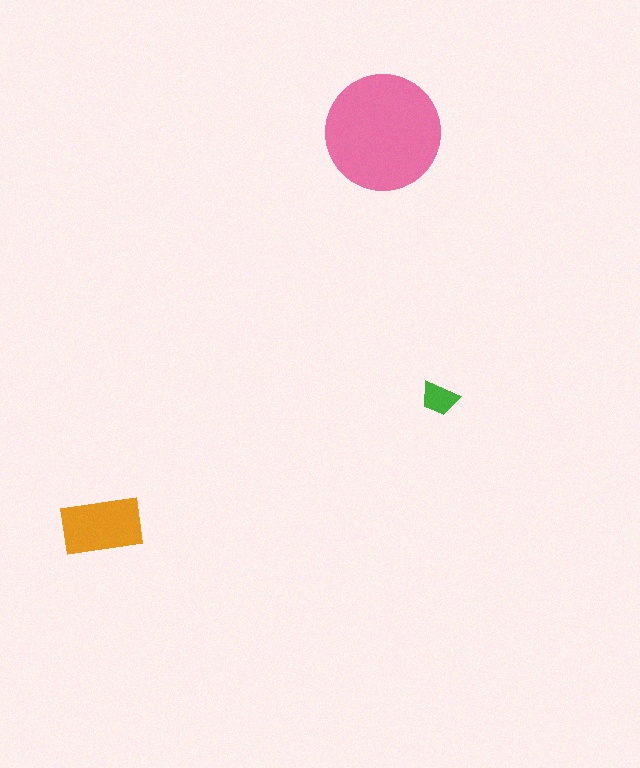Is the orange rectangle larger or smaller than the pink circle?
Smaller.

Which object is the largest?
The pink circle.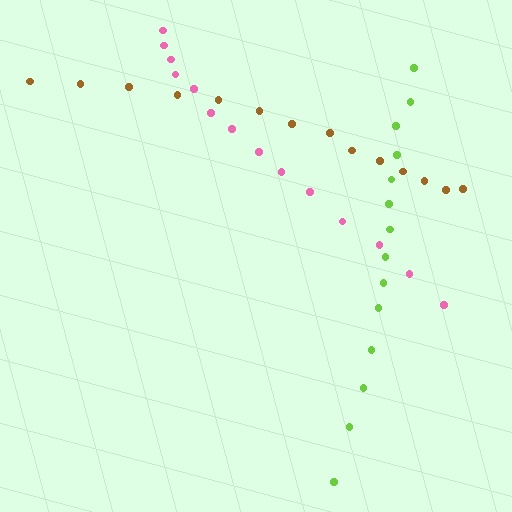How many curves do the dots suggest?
There are 3 distinct paths.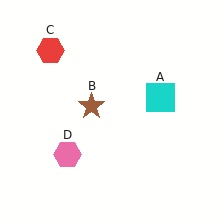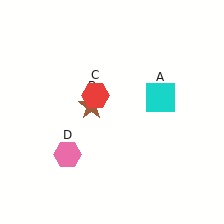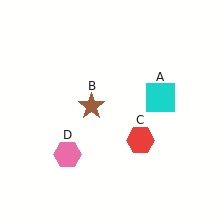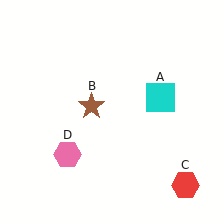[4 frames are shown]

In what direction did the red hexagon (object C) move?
The red hexagon (object C) moved down and to the right.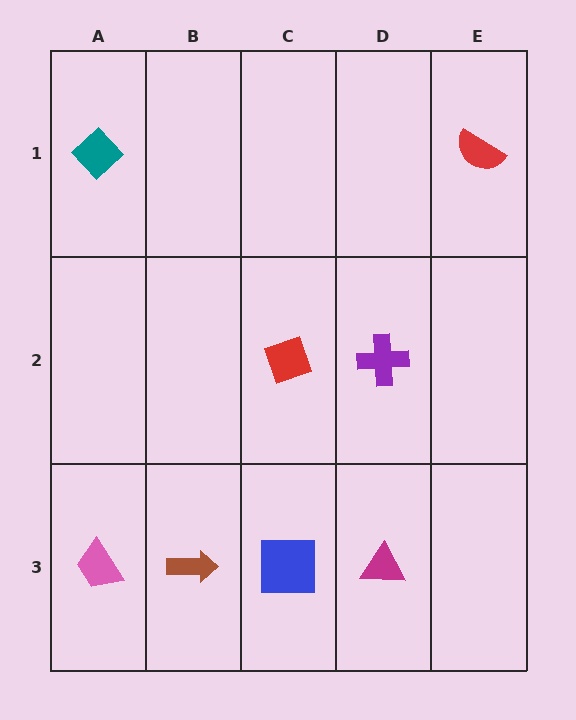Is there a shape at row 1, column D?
No, that cell is empty.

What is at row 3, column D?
A magenta triangle.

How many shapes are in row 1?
2 shapes.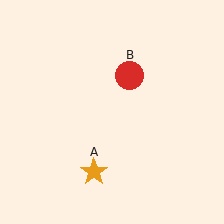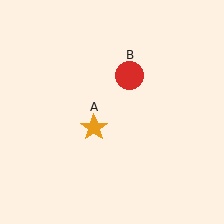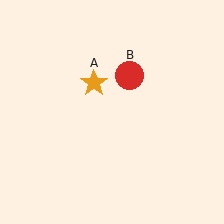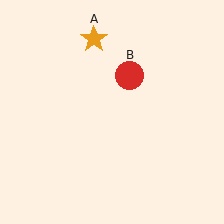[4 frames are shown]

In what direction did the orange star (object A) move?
The orange star (object A) moved up.